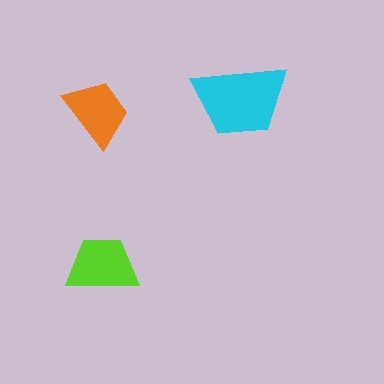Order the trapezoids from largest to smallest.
the cyan one, the lime one, the orange one.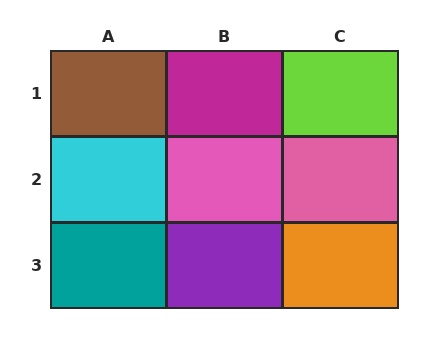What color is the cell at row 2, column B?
Pink.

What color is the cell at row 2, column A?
Cyan.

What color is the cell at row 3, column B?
Purple.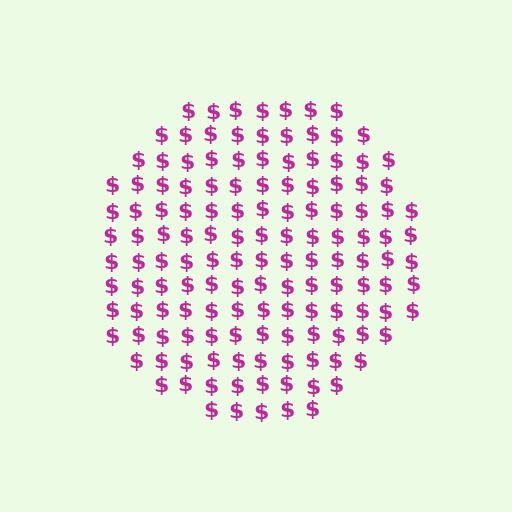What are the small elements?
The small elements are dollar signs.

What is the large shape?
The large shape is a circle.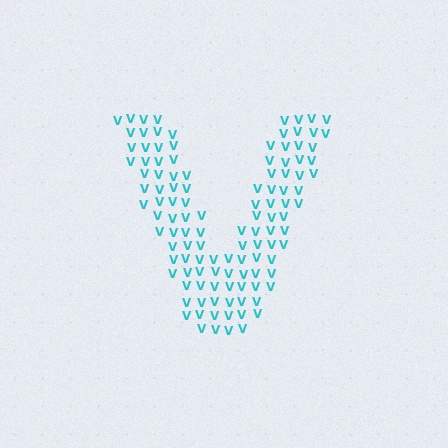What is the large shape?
The large shape is the letter V.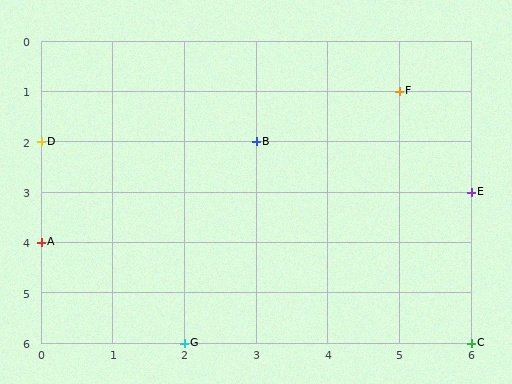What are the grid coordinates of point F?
Point F is at grid coordinates (5, 1).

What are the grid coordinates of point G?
Point G is at grid coordinates (2, 6).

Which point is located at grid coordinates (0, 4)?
Point A is at (0, 4).